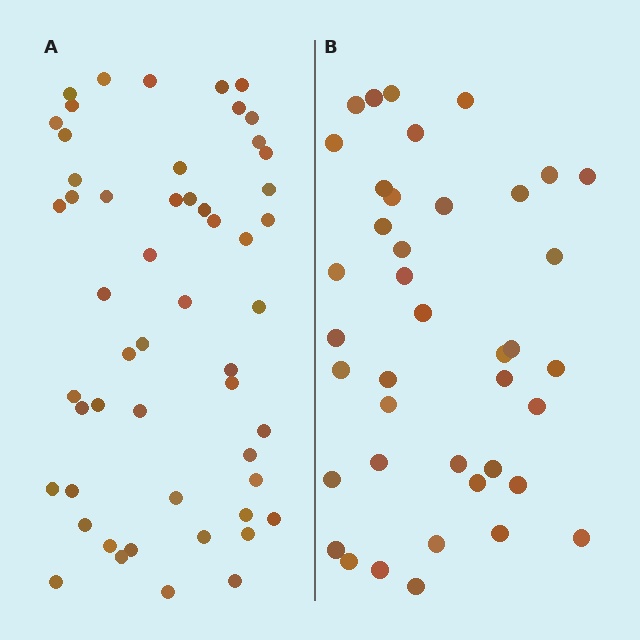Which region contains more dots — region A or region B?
Region A (the left region) has more dots.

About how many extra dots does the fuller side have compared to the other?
Region A has approximately 15 more dots than region B.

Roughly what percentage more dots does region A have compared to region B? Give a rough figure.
About 30% more.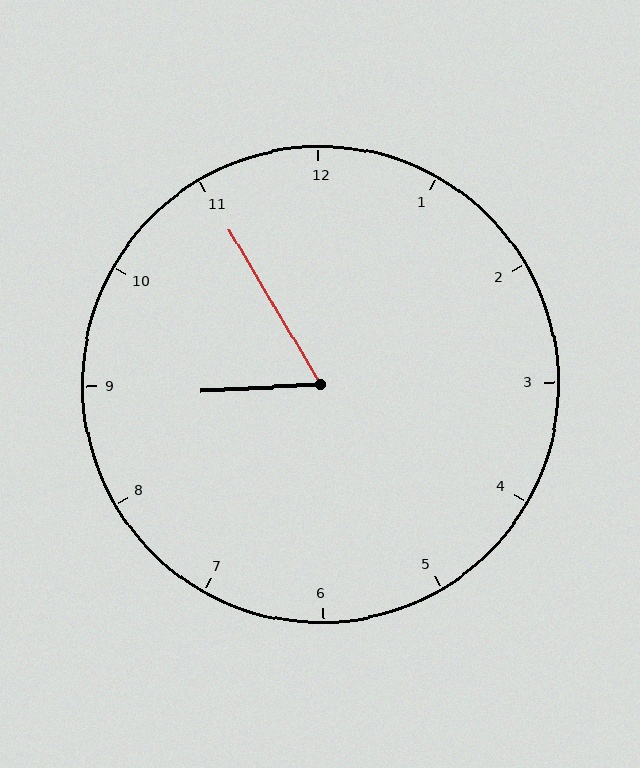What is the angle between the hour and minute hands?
Approximately 62 degrees.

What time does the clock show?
8:55.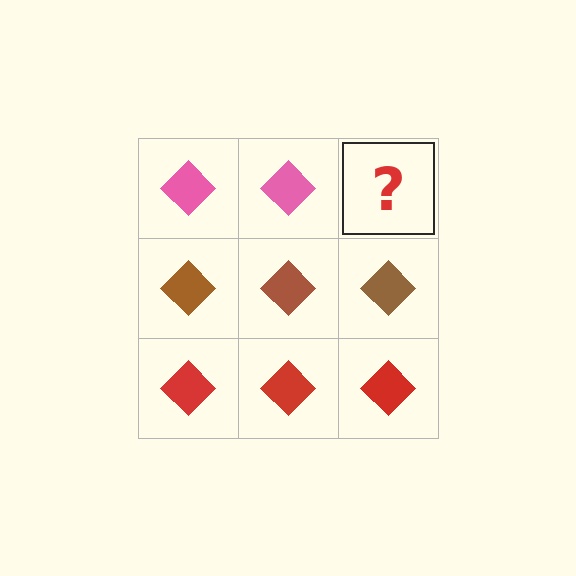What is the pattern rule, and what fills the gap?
The rule is that each row has a consistent color. The gap should be filled with a pink diamond.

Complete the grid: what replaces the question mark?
The question mark should be replaced with a pink diamond.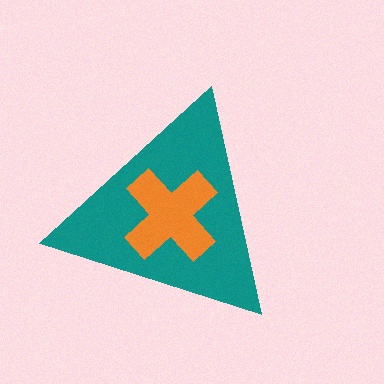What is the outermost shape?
The teal triangle.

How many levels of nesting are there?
2.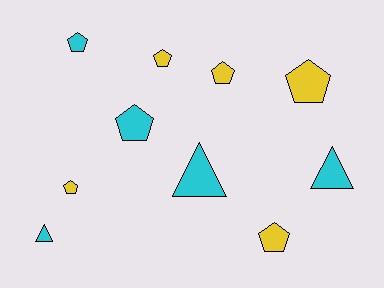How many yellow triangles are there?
There are no yellow triangles.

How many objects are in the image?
There are 10 objects.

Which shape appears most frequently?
Pentagon, with 7 objects.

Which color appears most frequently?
Cyan, with 5 objects.